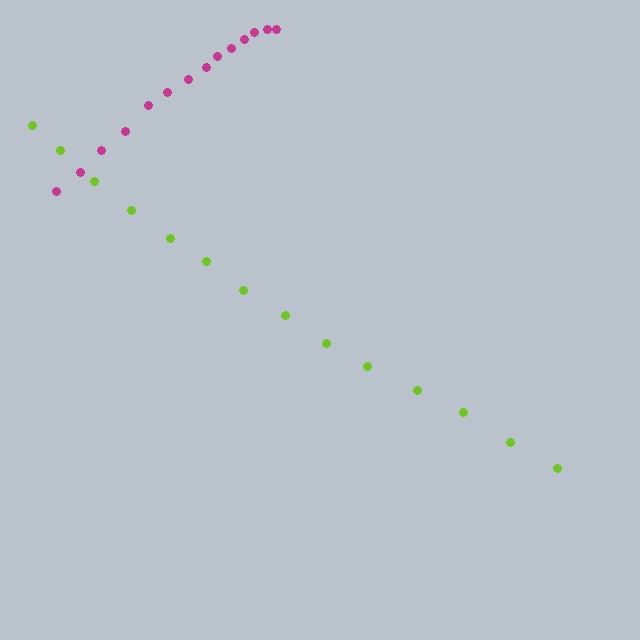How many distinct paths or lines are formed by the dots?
There are 2 distinct paths.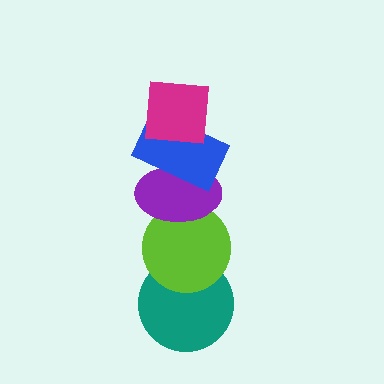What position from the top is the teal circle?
The teal circle is 5th from the top.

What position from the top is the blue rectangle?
The blue rectangle is 2nd from the top.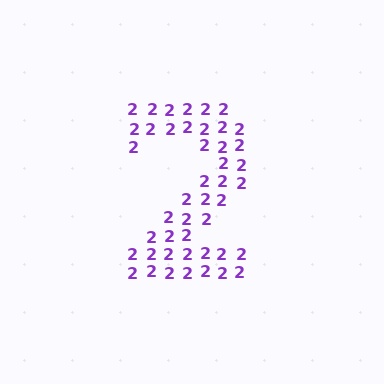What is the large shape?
The large shape is the digit 2.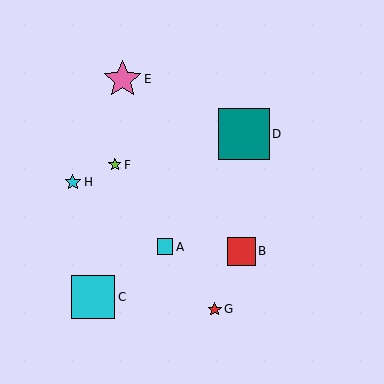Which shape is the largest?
The teal square (labeled D) is the largest.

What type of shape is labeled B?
Shape B is a red square.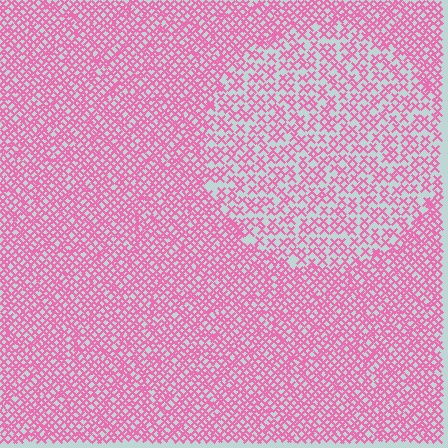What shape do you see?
I see a circle.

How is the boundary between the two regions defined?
The boundary is defined by a change in element density (approximately 1.8x ratio). All elements are the same color, size, and shape.